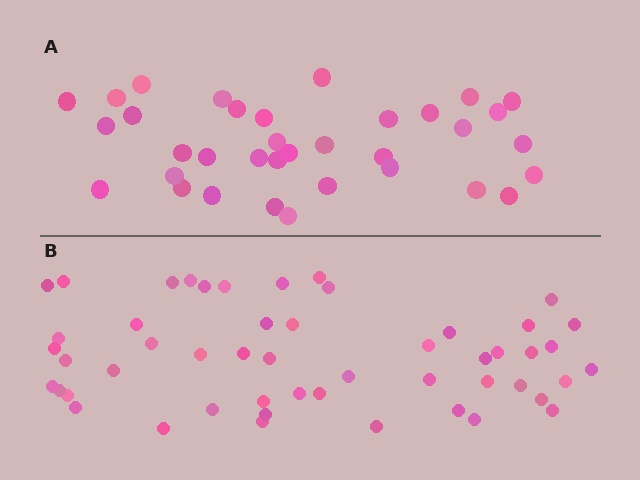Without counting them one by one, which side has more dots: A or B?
Region B (the bottom region) has more dots.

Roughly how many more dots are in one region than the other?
Region B has approximately 15 more dots than region A.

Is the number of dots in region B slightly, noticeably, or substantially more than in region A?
Region B has substantially more. The ratio is roughly 1.5 to 1.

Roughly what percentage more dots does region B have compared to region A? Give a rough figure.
About 45% more.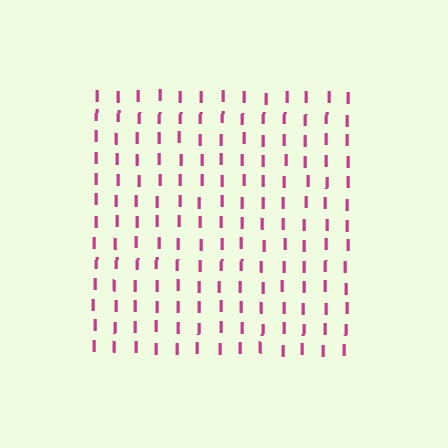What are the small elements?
The small elements are letter I's.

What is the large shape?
The large shape is a square.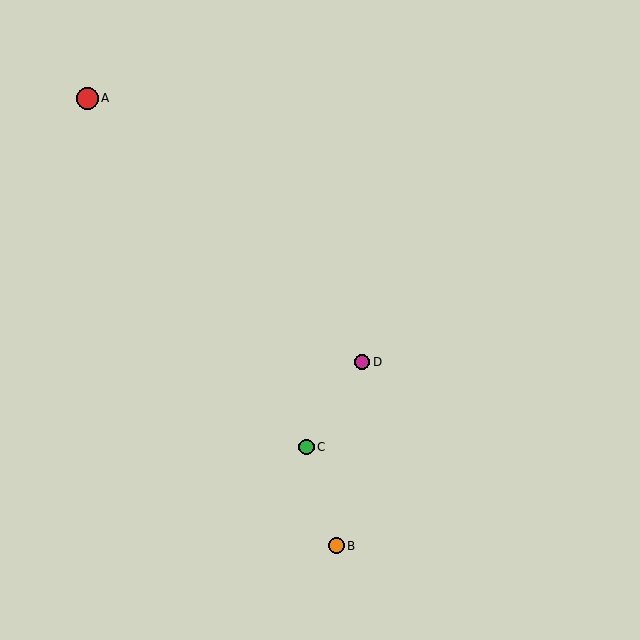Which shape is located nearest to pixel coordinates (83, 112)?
The red circle (labeled A) at (87, 98) is nearest to that location.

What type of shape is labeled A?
Shape A is a red circle.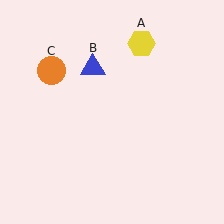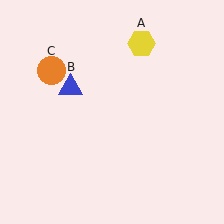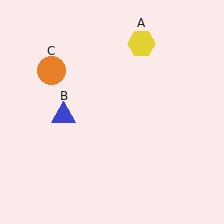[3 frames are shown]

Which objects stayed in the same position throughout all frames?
Yellow hexagon (object A) and orange circle (object C) remained stationary.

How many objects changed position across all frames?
1 object changed position: blue triangle (object B).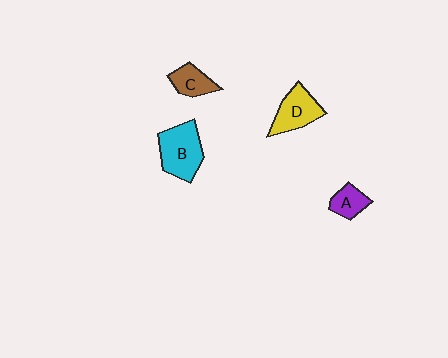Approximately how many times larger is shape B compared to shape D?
Approximately 1.2 times.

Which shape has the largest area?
Shape B (cyan).